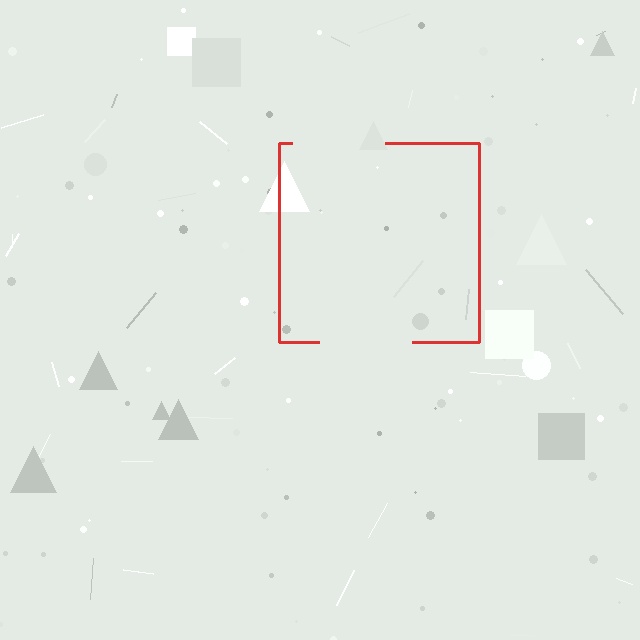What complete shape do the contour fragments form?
The contour fragments form a square.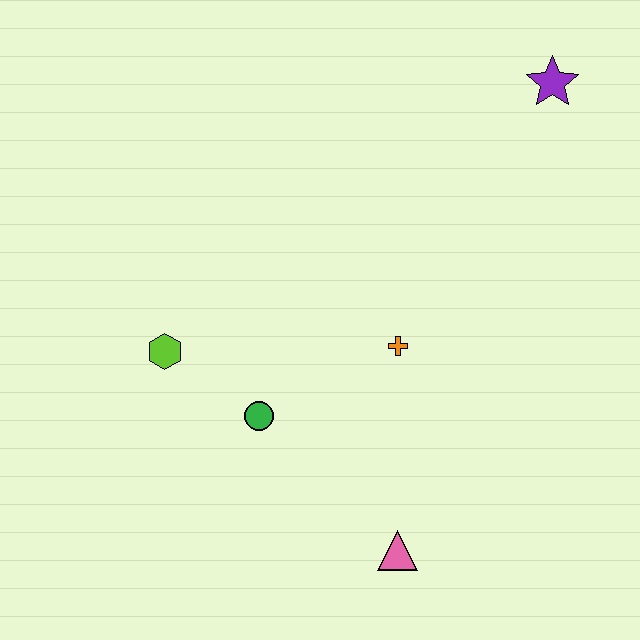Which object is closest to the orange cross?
The green circle is closest to the orange cross.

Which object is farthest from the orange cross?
The purple star is farthest from the orange cross.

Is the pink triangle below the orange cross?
Yes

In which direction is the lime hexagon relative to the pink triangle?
The lime hexagon is to the left of the pink triangle.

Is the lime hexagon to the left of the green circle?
Yes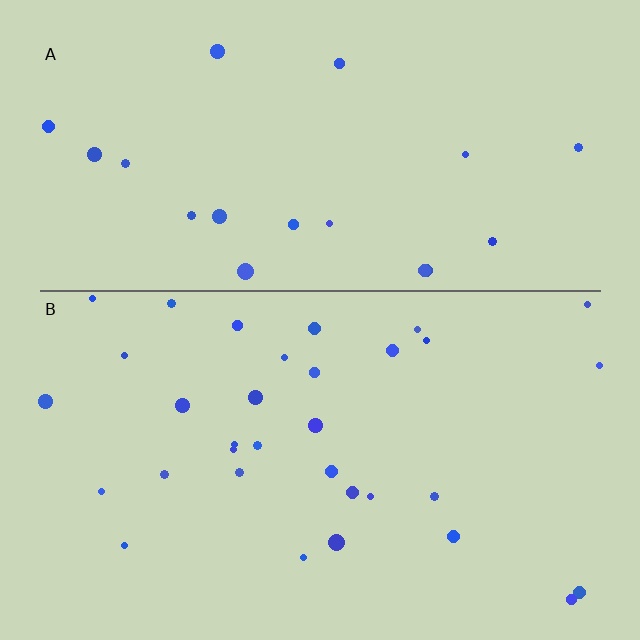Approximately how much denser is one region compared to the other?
Approximately 1.7× — region B over region A.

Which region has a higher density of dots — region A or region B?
B (the bottom).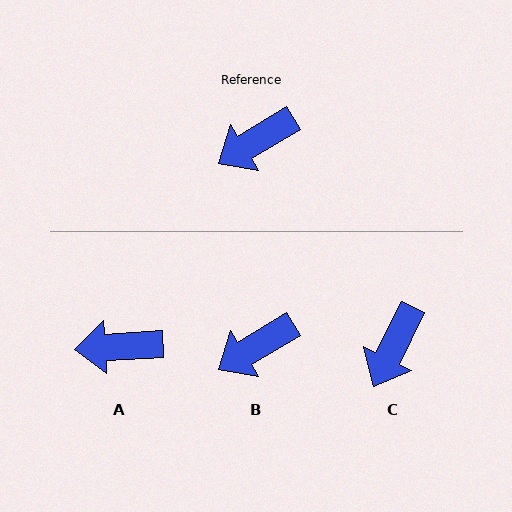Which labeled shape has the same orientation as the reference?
B.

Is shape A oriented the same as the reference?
No, it is off by about 28 degrees.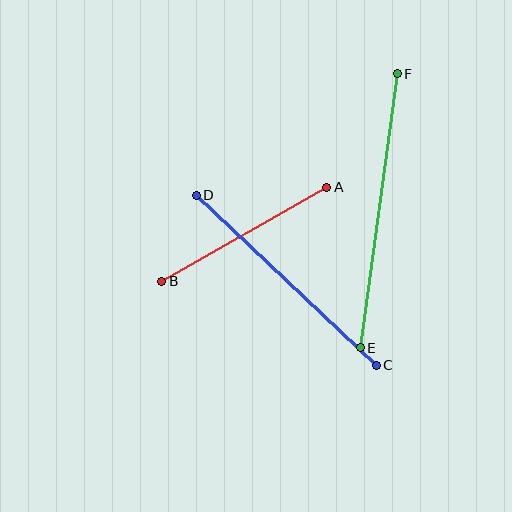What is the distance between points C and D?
The distance is approximately 248 pixels.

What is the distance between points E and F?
The distance is approximately 276 pixels.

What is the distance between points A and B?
The distance is approximately 190 pixels.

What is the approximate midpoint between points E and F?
The midpoint is at approximately (379, 211) pixels.